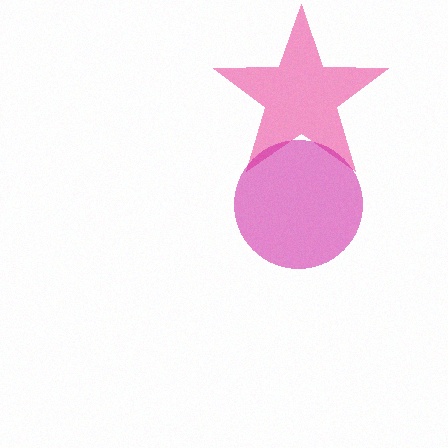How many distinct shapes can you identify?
There are 2 distinct shapes: a pink star, a magenta circle.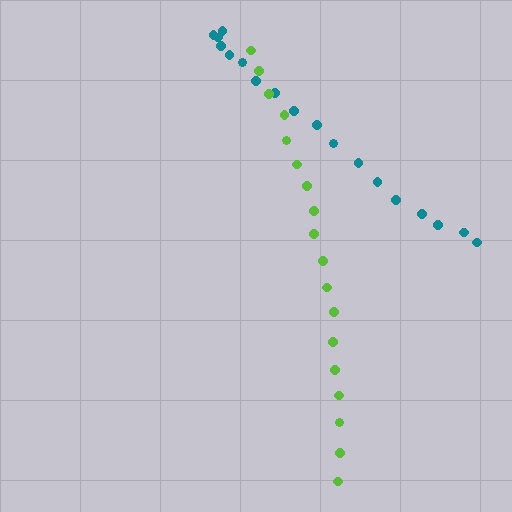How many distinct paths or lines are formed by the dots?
There are 2 distinct paths.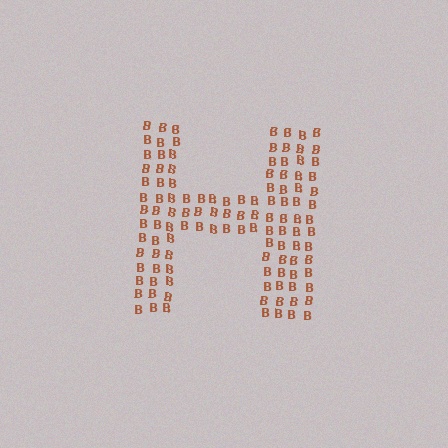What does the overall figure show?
The overall figure shows the letter H.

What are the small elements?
The small elements are letter B's.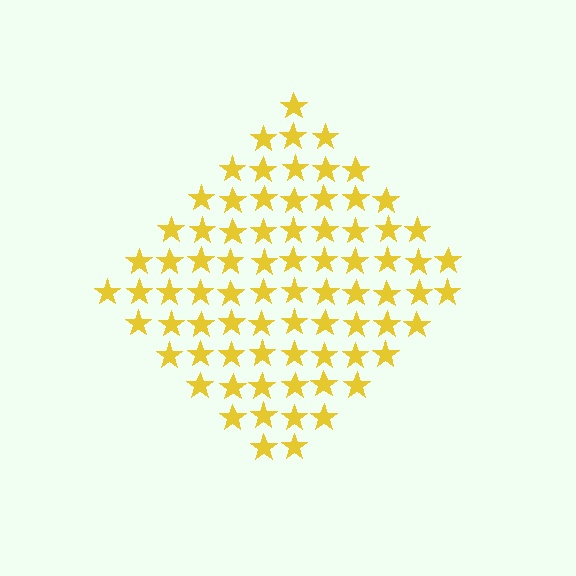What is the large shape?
The large shape is a diamond.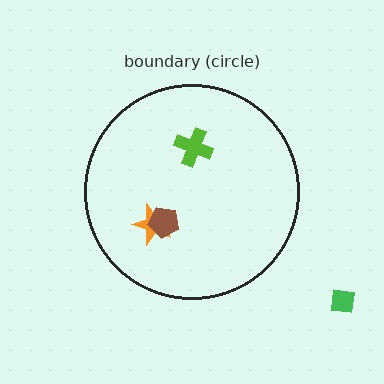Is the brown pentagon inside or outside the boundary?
Inside.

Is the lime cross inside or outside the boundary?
Inside.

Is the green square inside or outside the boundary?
Outside.